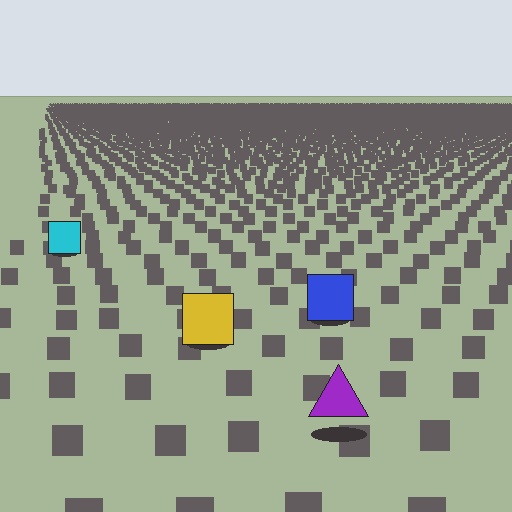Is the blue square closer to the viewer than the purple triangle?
No. The purple triangle is closer — you can tell from the texture gradient: the ground texture is coarser near it.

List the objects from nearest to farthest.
From nearest to farthest: the purple triangle, the yellow square, the blue square, the cyan square.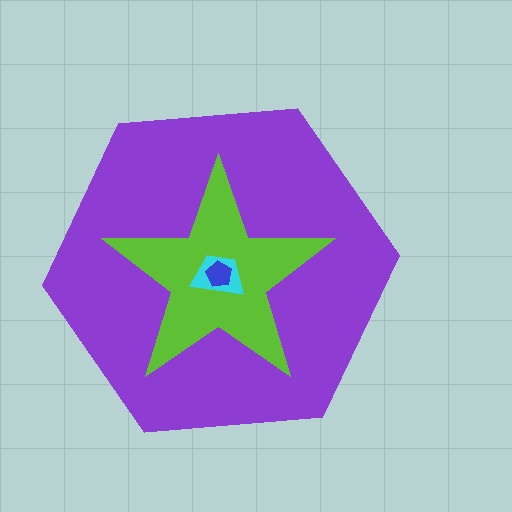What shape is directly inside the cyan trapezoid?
The blue pentagon.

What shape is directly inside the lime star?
The cyan trapezoid.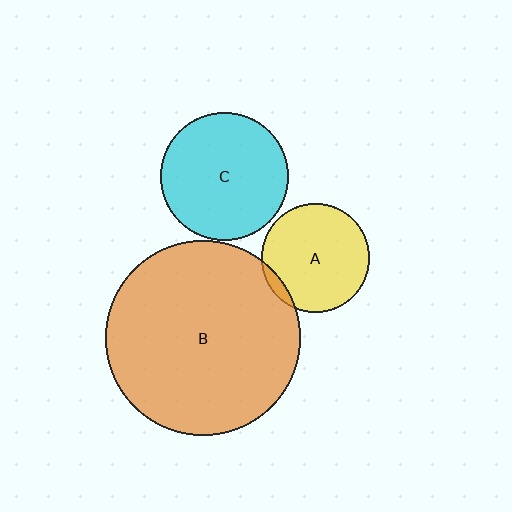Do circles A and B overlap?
Yes.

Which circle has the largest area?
Circle B (orange).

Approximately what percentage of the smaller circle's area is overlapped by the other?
Approximately 5%.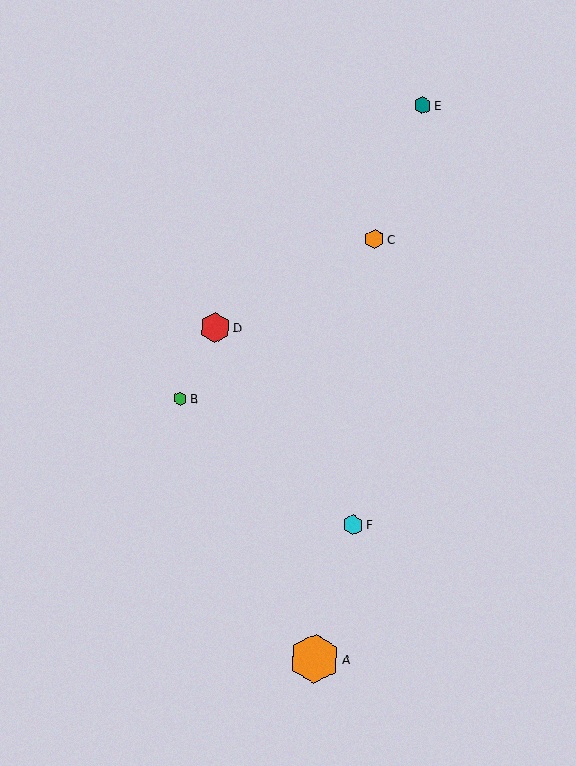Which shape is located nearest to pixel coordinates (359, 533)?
The cyan hexagon (labeled F) at (353, 525) is nearest to that location.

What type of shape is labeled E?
Shape E is a teal hexagon.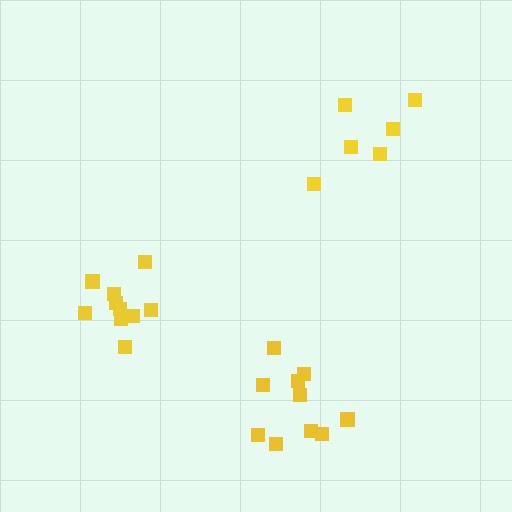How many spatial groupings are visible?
There are 3 spatial groupings.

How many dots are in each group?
Group 1: 10 dots, Group 2: 6 dots, Group 3: 10 dots (26 total).